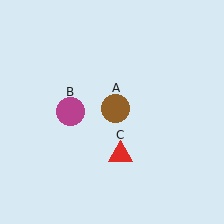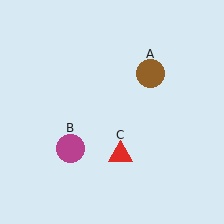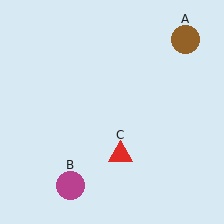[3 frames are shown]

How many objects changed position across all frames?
2 objects changed position: brown circle (object A), magenta circle (object B).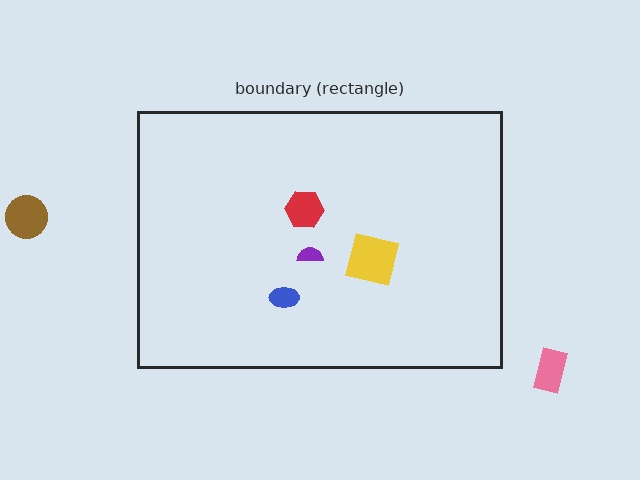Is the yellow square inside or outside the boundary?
Inside.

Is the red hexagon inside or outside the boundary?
Inside.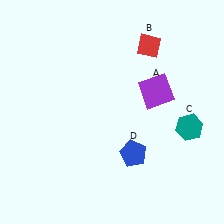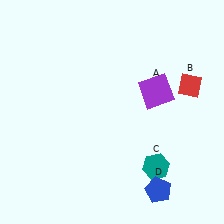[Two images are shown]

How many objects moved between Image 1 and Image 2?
3 objects moved between the two images.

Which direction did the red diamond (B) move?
The red diamond (B) moved right.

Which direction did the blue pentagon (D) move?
The blue pentagon (D) moved down.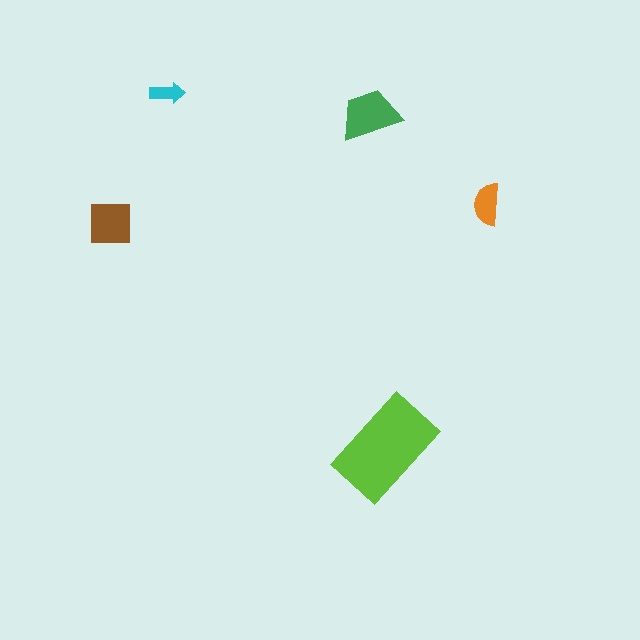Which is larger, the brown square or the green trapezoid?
The green trapezoid.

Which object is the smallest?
The cyan arrow.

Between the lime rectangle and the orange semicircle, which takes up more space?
The lime rectangle.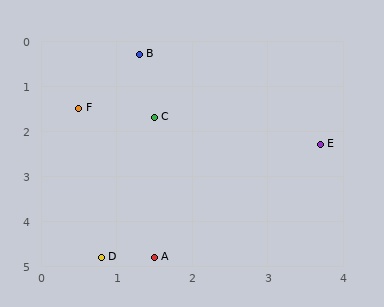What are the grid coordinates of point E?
Point E is at approximately (3.7, 2.3).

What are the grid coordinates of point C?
Point C is at approximately (1.5, 1.7).